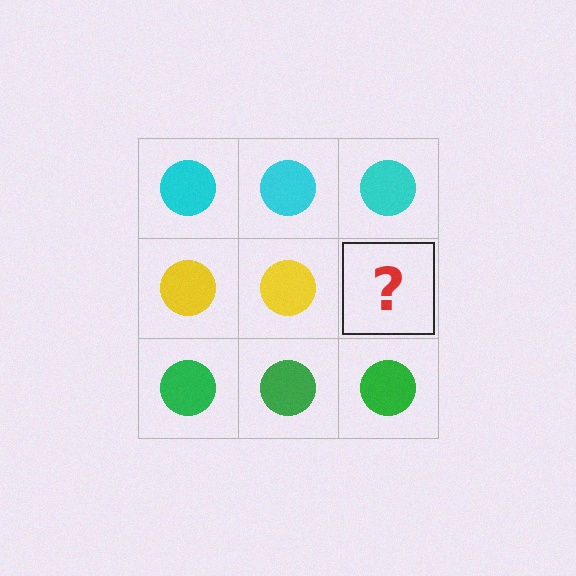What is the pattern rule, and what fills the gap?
The rule is that each row has a consistent color. The gap should be filled with a yellow circle.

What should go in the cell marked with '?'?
The missing cell should contain a yellow circle.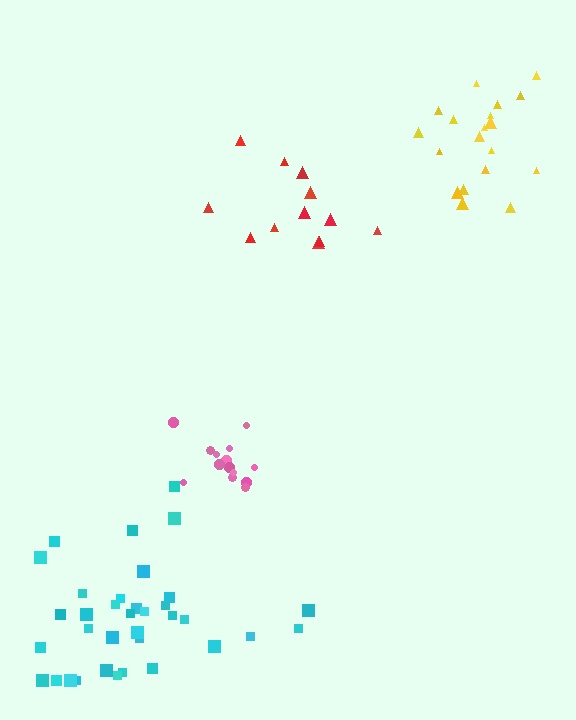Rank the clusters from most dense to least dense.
pink, yellow, cyan, red.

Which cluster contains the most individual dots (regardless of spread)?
Cyan (35).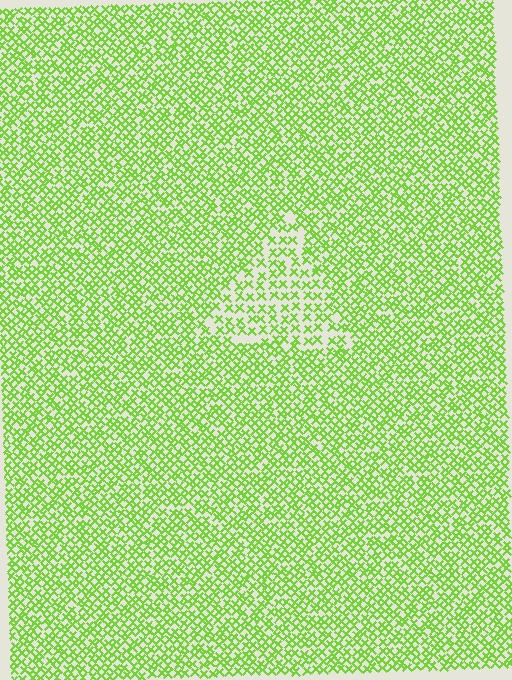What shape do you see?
I see a triangle.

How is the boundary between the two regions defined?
The boundary is defined by a change in element density (approximately 1.7x ratio). All elements are the same color, size, and shape.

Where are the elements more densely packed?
The elements are more densely packed outside the triangle boundary.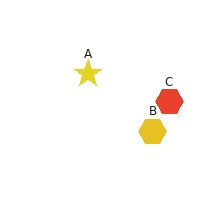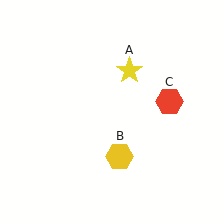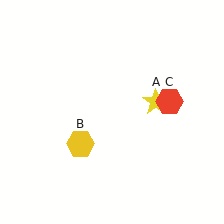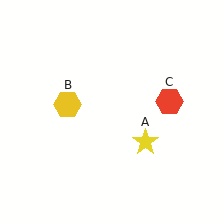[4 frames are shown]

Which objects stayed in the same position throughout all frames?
Red hexagon (object C) remained stationary.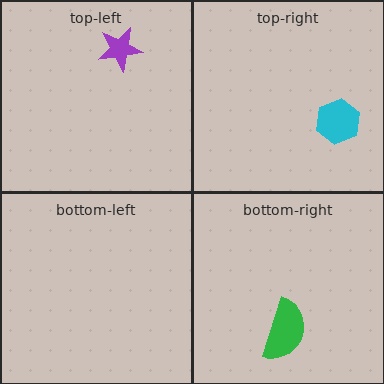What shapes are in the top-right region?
The cyan hexagon.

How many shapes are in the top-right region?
1.